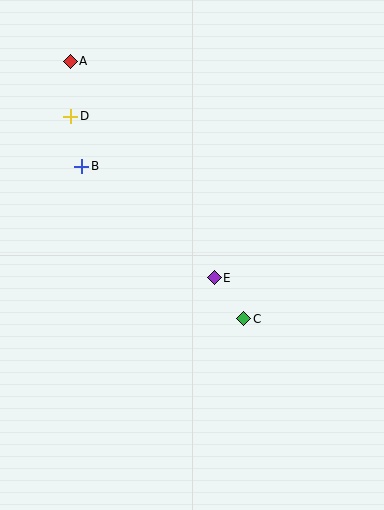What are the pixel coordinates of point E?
Point E is at (214, 278).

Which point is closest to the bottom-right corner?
Point C is closest to the bottom-right corner.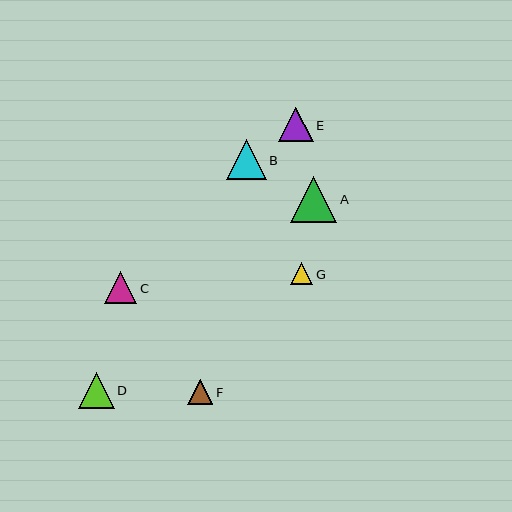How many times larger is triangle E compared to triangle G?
Triangle E is approximately 1.5 times the size of triangle G.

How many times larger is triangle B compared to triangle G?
Triangle B is approximately 1.8 times the size of triangle G.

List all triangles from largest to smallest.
From largest to smallest: A, B, D, E, C, F, G.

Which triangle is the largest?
Triangle A is the largest with a size of approximately 47 pixels.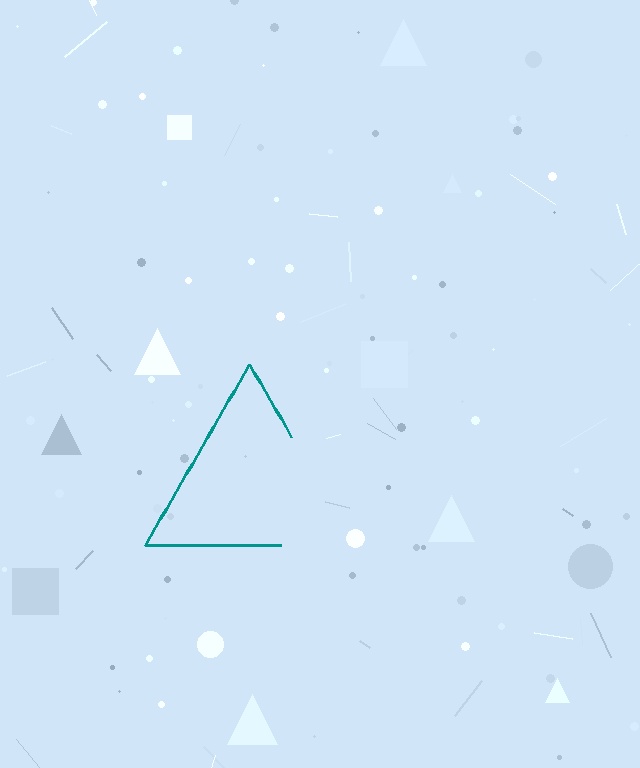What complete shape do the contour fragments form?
The contour fragments form a triangle.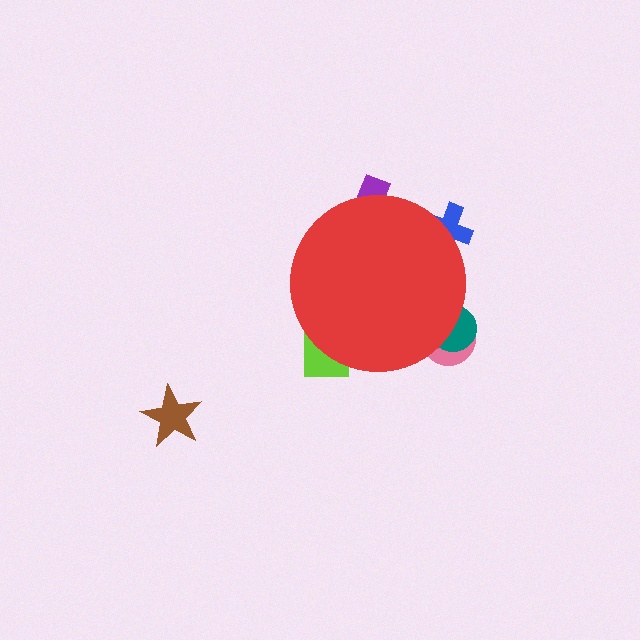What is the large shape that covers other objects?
A red circle.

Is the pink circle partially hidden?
Yes, the pink circle is partially hidden behind the red circle.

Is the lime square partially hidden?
Yes, the lime square is partially hidden behind the red circle.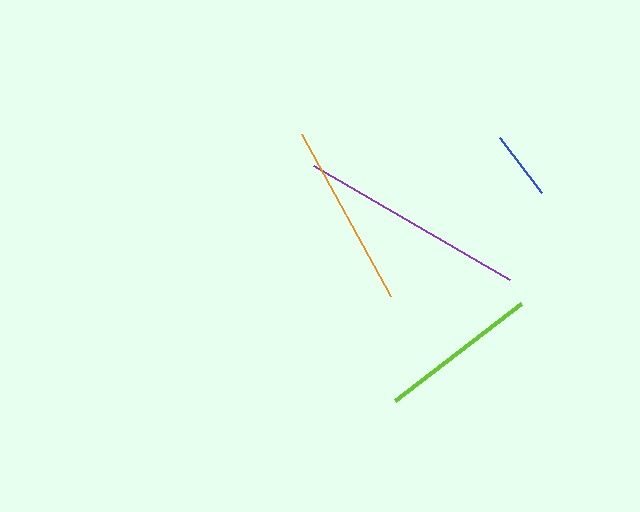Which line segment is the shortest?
The blue line is the shortest at approximately 70 pixels.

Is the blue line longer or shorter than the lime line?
The lime line is longer than the blue line.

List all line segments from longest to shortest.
From longest to shortest: purple, orange, lime, blue.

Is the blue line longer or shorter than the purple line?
The purple line is longer than the blue line.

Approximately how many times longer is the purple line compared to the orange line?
The purple line is approximately 1.2 times the length of the orange line.